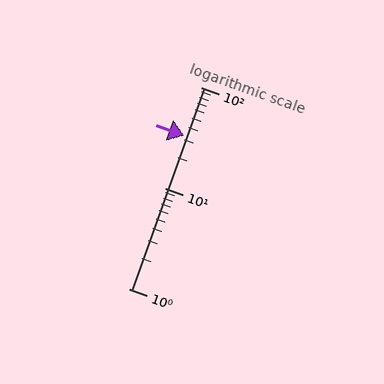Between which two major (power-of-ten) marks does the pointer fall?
The pointer is between 10 and 100.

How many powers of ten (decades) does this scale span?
The scale spans 2 decades, from 1 to 100.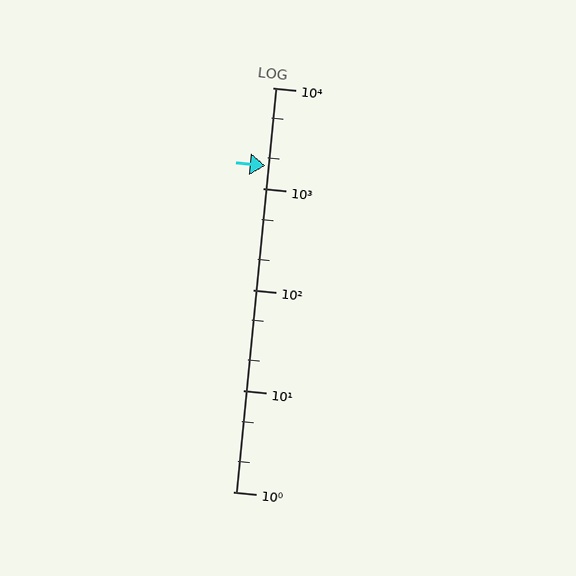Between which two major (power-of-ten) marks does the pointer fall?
The pointer is between 1000 and 10000.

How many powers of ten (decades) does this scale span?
The scale spans 4 decades, from 1 to 10000.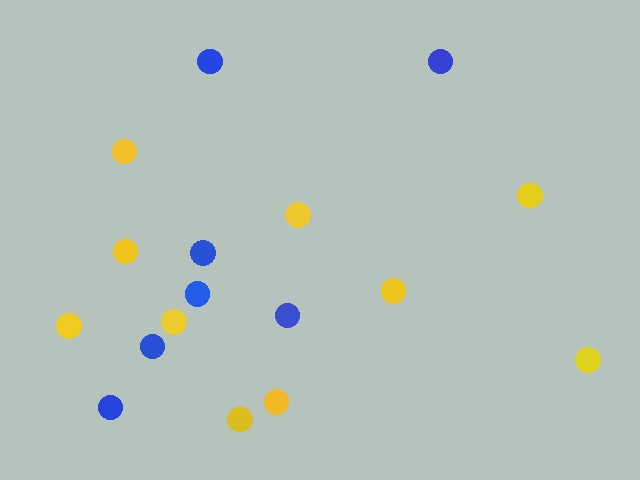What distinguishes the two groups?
There are 2 groups: one group of blue circles (7) and one group of yellow circles (10).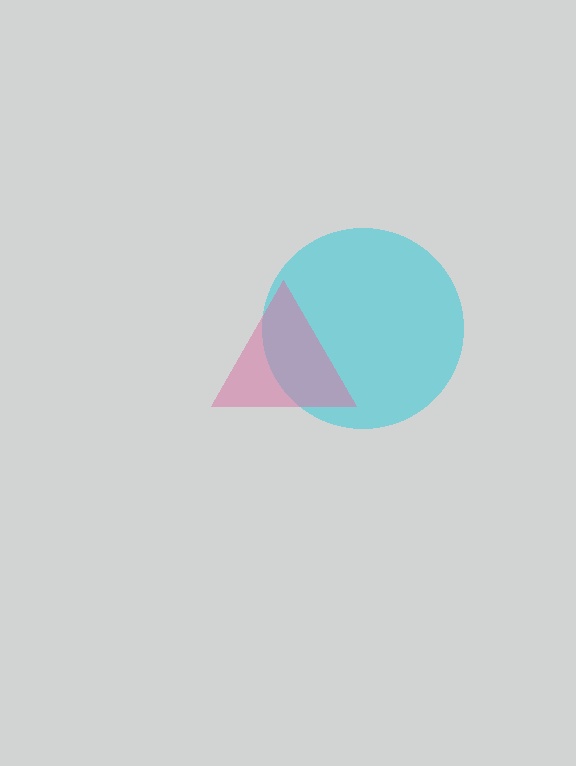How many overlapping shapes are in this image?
There are 2 overlapping shapes in the image.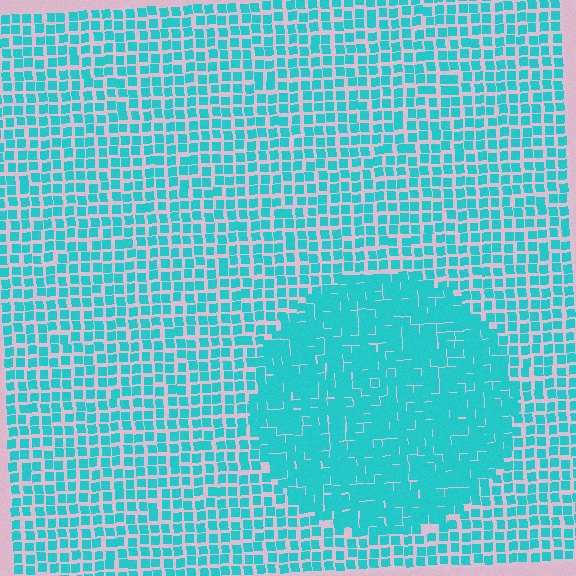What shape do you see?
I see a circle.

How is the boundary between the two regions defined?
The boundary is defined by a change in element density (approximately 1.7x ratio). All elements are the same color, size, and shape.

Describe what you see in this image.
The image contains small cyan elements arranged at two different densities. A circle-shaped region is visible where the elements are more densely packed than the surrounding area.